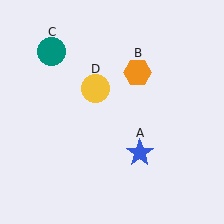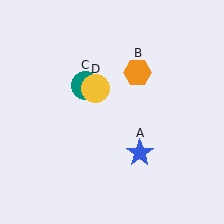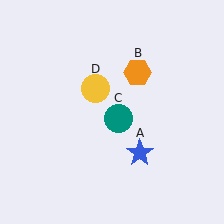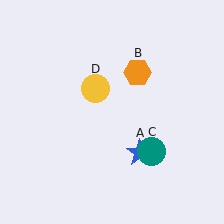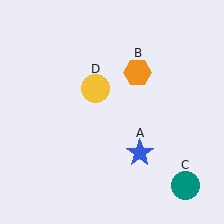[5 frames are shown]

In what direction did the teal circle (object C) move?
The teal circle (object C) moved down and to the right.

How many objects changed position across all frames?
1 object changed position: teal circle (object C).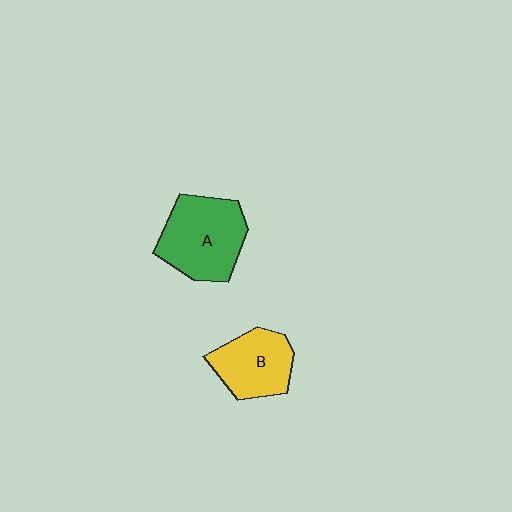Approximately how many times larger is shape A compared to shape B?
Approximately 1.3 times.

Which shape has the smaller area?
Shape B (yellow).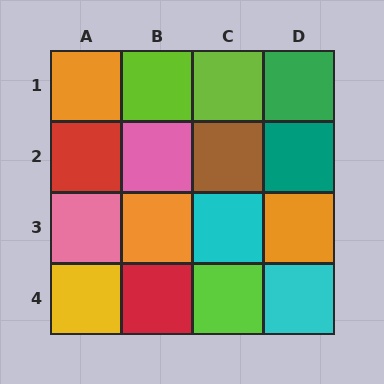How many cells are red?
2 cells are red.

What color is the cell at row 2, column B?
Pink.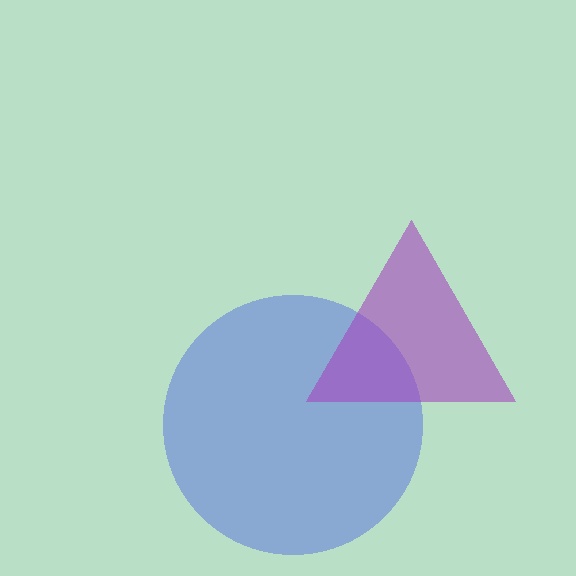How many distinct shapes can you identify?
There are 2 distinct shapes: a blue circle, a purple triangle.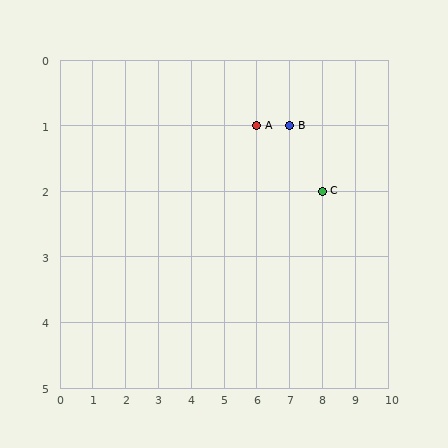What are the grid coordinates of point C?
Point C is at grid coordinates (8, 2).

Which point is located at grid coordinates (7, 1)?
Point B is at (7, 1).